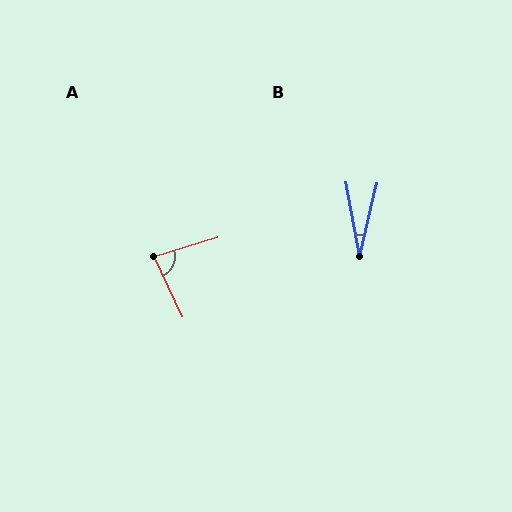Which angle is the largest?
A, at approximately 82 degrees.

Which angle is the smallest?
B, at approximately 24 degrees.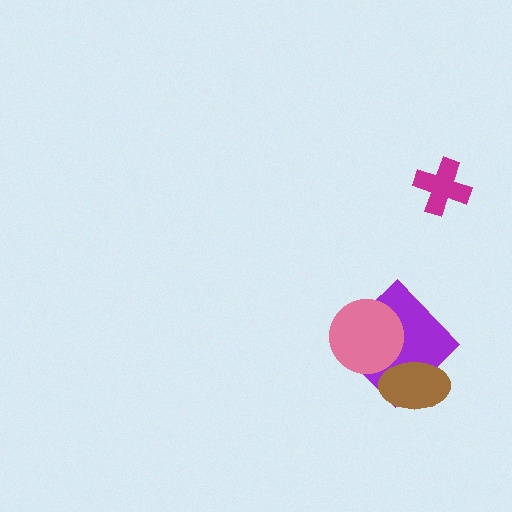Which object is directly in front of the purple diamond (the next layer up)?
The brown ellipse is directly in front of the purple diamond.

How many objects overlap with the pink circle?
1 object overlaps with the pink circle.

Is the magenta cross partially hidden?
No, no other shape covers it.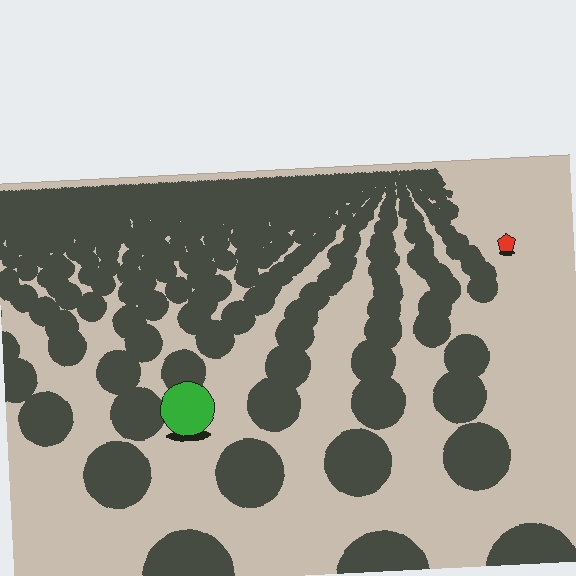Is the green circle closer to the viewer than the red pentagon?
Yes. The green circle is closer — you can tell from the texture gradient: the ground texture is coarser near it.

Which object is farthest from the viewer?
The red pentagon is farthest from the viewer. It appears smaller and the ground texture around it is denser.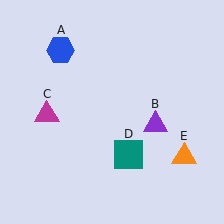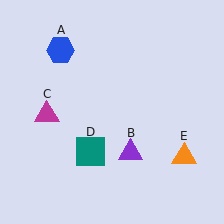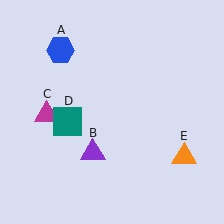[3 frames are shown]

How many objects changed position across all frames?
2 objects changed position: purple triangle (object B), teal square (object D).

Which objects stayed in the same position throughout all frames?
Blue hexagon (object A) and magenta triangle (object C) and orange triangle (object E) remained stationary.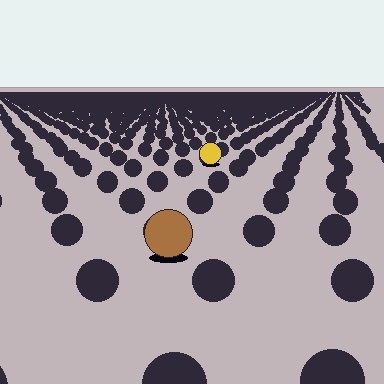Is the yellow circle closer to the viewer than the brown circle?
No. The brown circle is closer — you can tell from the texture gradient: the ground texture is coarser near it.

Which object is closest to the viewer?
The brown circle is closest. The texture marks near it are larger and more spread out.